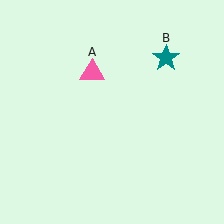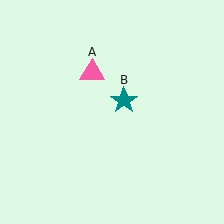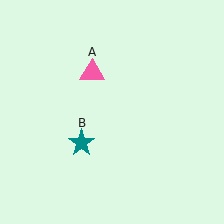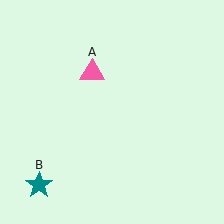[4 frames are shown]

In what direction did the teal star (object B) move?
The teal star (object B) moved down and to the left.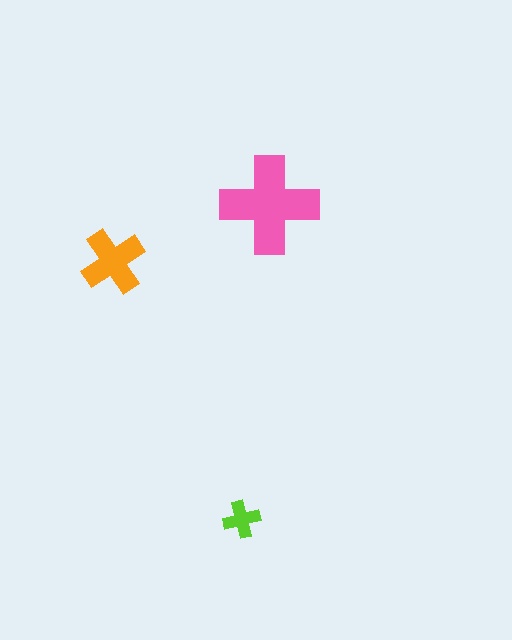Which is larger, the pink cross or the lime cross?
The pink one.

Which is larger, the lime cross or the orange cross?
The orange one.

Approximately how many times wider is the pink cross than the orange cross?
About 1.5 times wider.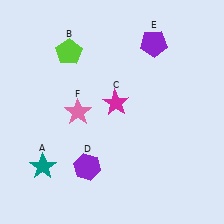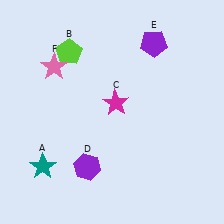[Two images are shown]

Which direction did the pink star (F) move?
The pink star (F) moved up.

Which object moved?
The pink star (F) moved up.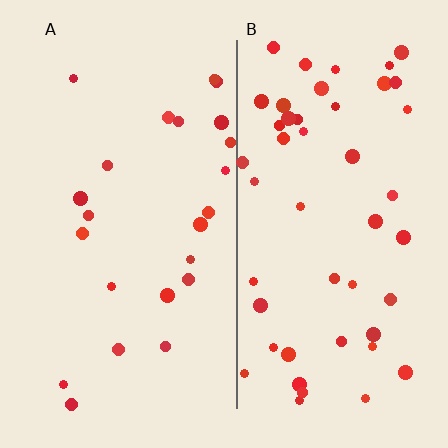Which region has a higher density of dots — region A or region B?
B (the right).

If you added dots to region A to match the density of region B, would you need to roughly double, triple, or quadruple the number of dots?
Approximately double.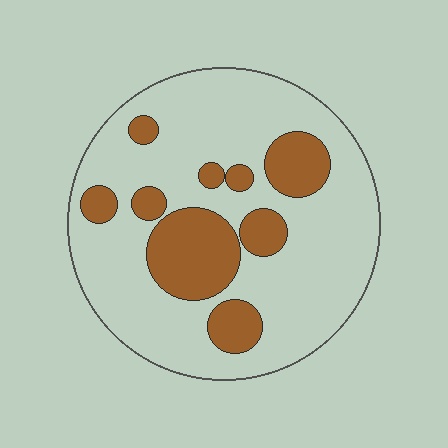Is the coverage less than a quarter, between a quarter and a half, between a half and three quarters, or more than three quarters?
Less than a quarter.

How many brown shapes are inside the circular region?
9.